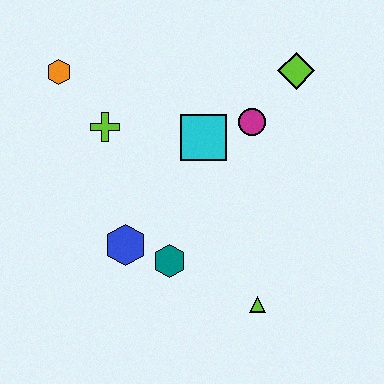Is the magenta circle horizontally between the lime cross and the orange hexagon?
No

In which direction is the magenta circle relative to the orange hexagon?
The magenta circle is to the right of the orange hexagon.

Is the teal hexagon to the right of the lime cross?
Yes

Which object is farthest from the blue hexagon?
The lime diamond is farthest from the blue hexagon.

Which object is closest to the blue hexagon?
The teal hexagon is closest to the blue hexagon.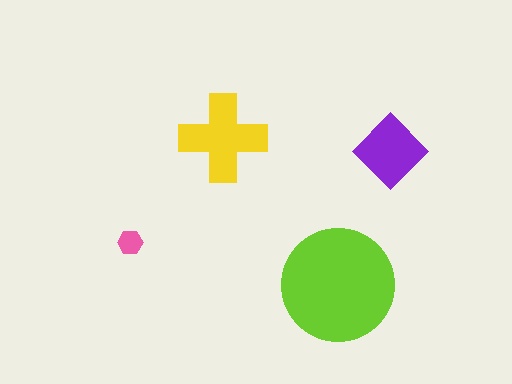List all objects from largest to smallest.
The lime circle, the yellow cross, the purple diamond, the pink hexagon.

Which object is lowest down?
The lime circle is bottommost.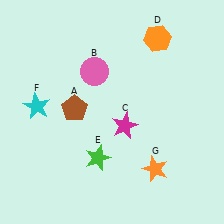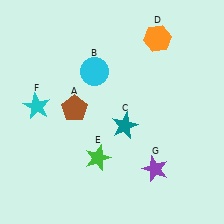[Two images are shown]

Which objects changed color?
B changed from pink to cyan. C changed from magenta to teal. G changed from orange to purple.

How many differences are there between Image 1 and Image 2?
There are 3 differences between the two images.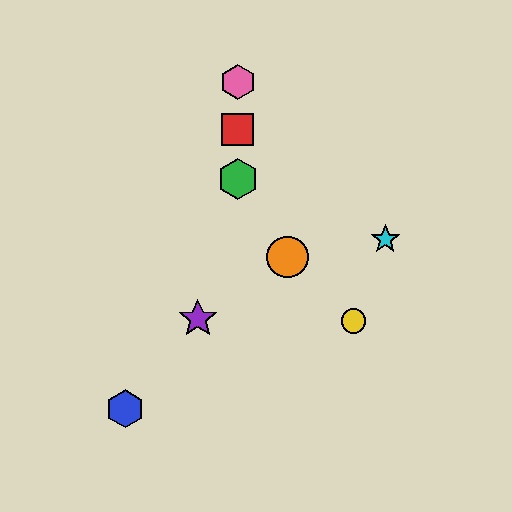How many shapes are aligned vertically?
3 shapes (the red square, the green hexagon, the pink hexagon) are aligned vertically.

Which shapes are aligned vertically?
The red square, the green hexagon, the pink hexagon are aligned vertically.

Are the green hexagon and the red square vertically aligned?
Yes, both are at x≈238.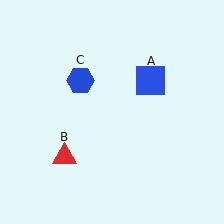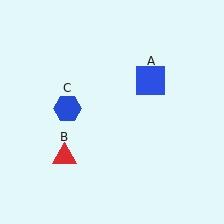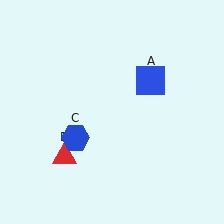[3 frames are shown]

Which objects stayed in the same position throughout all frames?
Blue square (object A) and red triangle (object B) remained stationary.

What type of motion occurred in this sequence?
The blue hexagon (object C) rotated counterclockwise around the center of the scene.